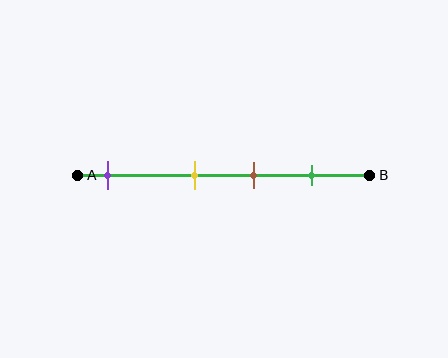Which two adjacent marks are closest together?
The yellow and brown marks are the closest adjacent pair.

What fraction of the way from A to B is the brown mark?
The brown mark is approximately 60% (0.6) of the way from A to B.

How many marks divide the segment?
There are 4 marks dividing the segment.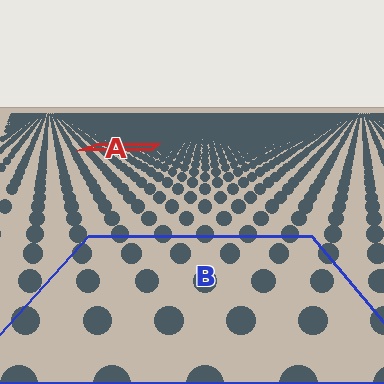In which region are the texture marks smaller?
The texture marks are smaller in region A, because it is farther away.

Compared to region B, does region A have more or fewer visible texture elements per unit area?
Region A has more texture elements per unit area — they are packed more densely because it is farther away.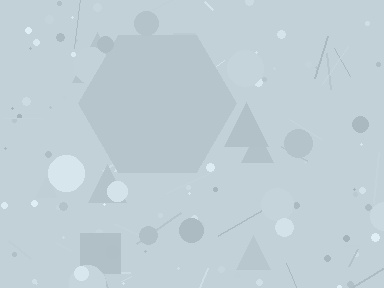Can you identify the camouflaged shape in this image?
The camouflaged shape is a hexagon.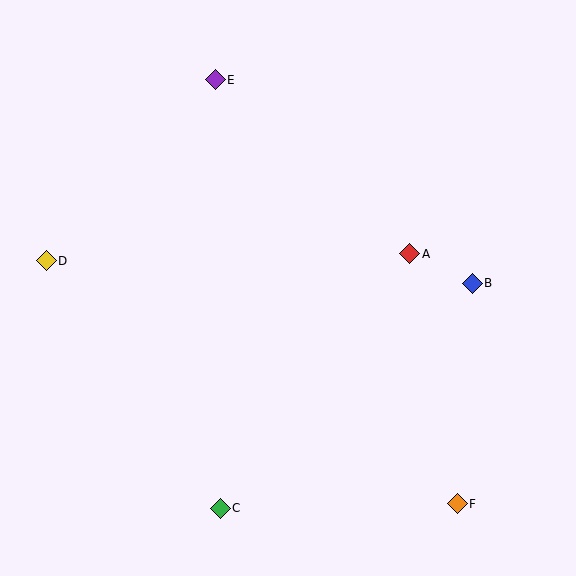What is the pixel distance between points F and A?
The distance between F and A is 255 pixels.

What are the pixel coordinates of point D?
Point D is at (46, 261).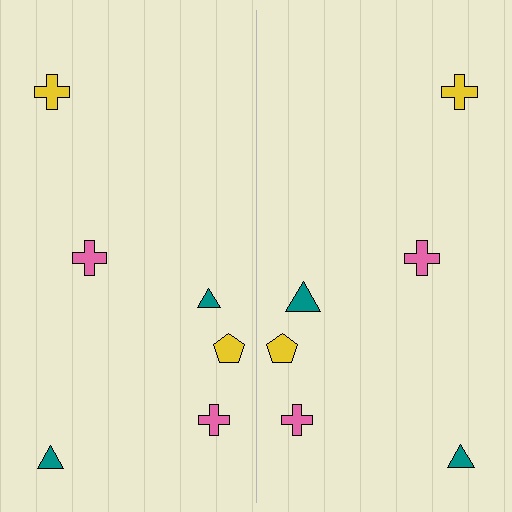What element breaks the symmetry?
The teal triangle on the right side has a different size than its mirror counterpart.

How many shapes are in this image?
There are 12 shapes in this image.